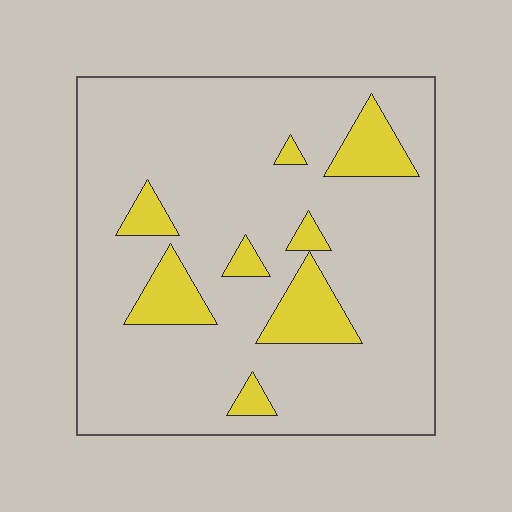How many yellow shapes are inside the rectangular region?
8.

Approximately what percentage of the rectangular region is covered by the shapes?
Approximately 15%.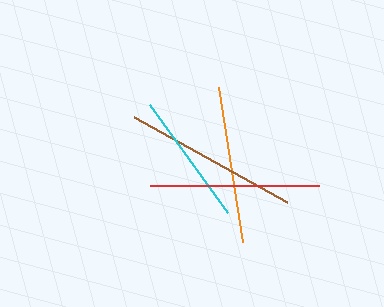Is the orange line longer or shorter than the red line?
The red line is longer than the orange line.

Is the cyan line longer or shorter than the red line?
The red line is longer than the cyan line.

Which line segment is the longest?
The brown line is the longest at approximately 175 pixels.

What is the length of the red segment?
The red segment is approximately 170 pixels long.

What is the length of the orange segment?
The orange segment is approximately 158 pixels long.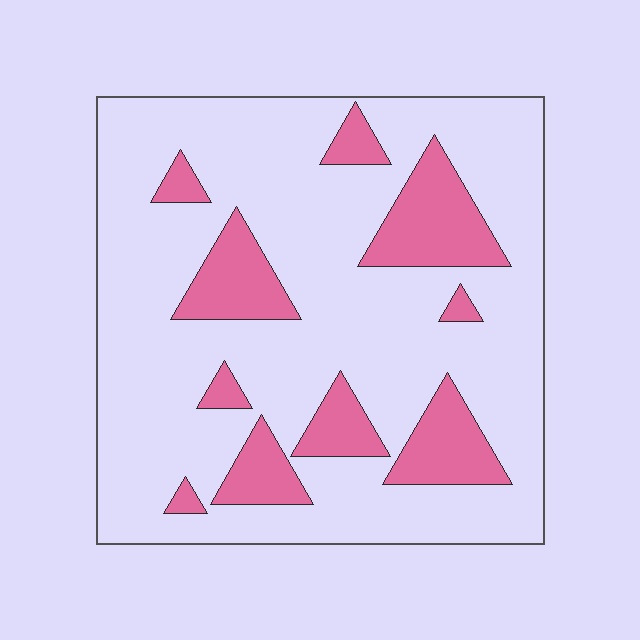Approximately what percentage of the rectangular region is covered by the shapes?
Approximately 20%.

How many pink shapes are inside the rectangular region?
10.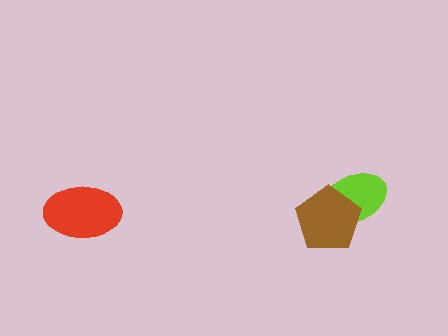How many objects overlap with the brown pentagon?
1 object overlaps with the brown pentagon.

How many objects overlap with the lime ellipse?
1 object overlaps with the lime ellipse.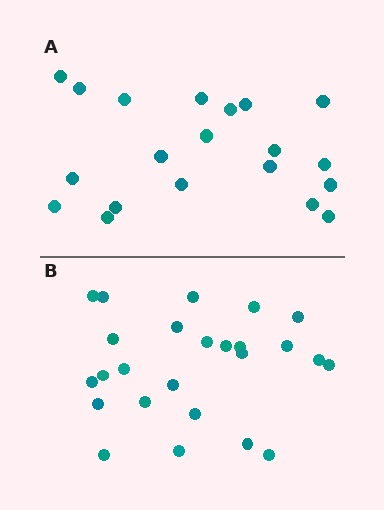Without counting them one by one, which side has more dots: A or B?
Region B (the bottom region) has more dots.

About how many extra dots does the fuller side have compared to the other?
Region B has about 5 more dots than region A.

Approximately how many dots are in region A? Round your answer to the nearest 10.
About 20 dots.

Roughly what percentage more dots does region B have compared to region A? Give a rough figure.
About 25% more.